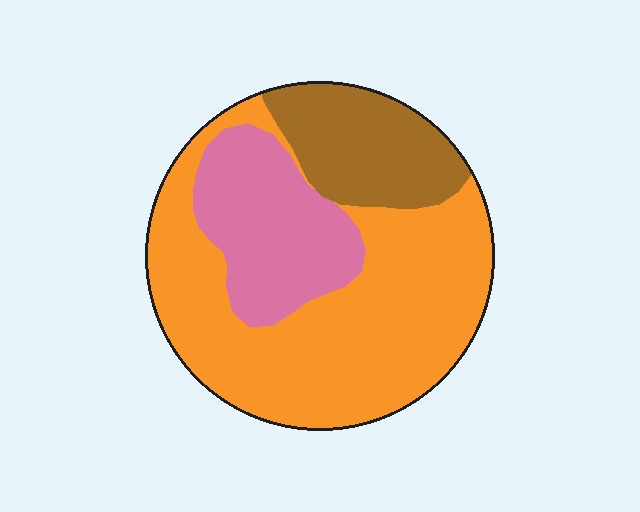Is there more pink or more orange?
Orange.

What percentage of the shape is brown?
Brown covers roughly 20% of the shape.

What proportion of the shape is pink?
Pink covers around 25% of the shape.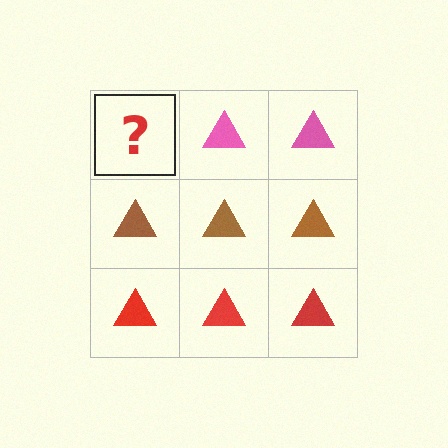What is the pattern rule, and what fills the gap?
The rule is that each row has a consistent color. The gap should be filled with a pink triangle.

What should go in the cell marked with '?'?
The missing cell should contain a pink triangle.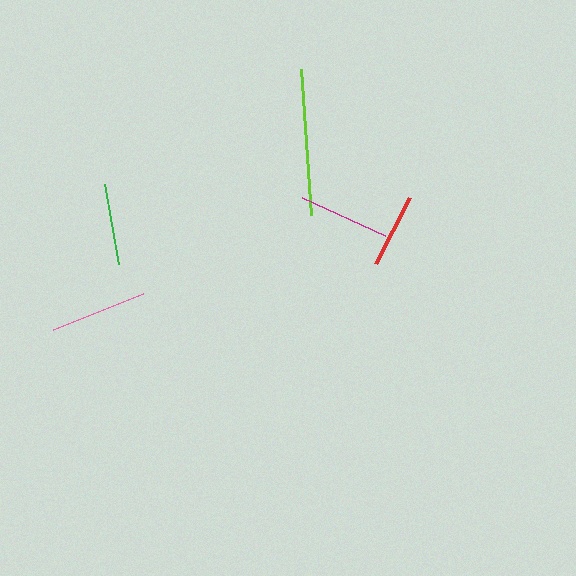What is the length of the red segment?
The red segment is approximately 74 pixels long.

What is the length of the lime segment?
The lime segment is approximately 146 pixels long.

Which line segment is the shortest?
The red line is the shortest at approximately 74 pixels.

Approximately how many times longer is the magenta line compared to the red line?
The magenta line is approximately 1.2 times the length of the red line.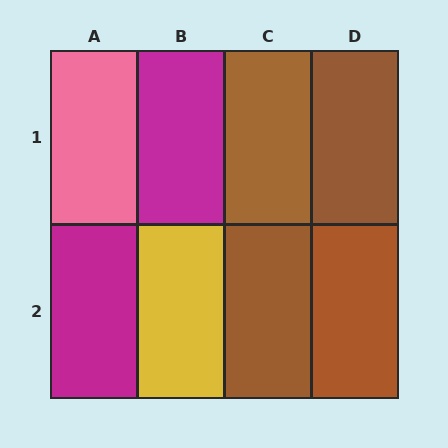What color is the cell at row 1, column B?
Magenta.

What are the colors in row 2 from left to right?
Magenta, yellow, brown, brown.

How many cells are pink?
1 cell is pink.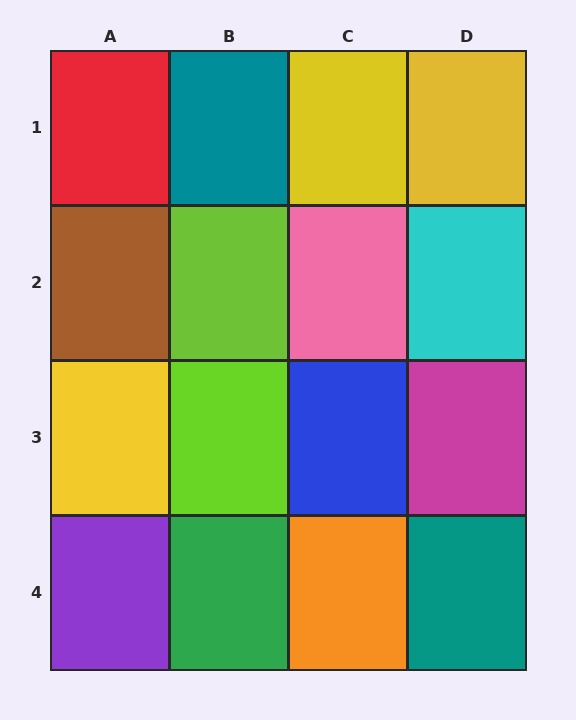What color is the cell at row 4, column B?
Green.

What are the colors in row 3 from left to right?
Yellow, lime, blue, magenta.